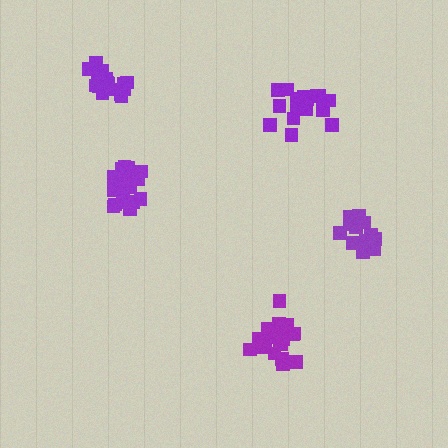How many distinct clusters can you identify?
There are 5 distinct clusters.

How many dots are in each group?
Group 1: 20 dots, Group 2: 17 dots, Group 3: 19 dots, Group 4: 18 dots, Group 5: 15 dots (89 total).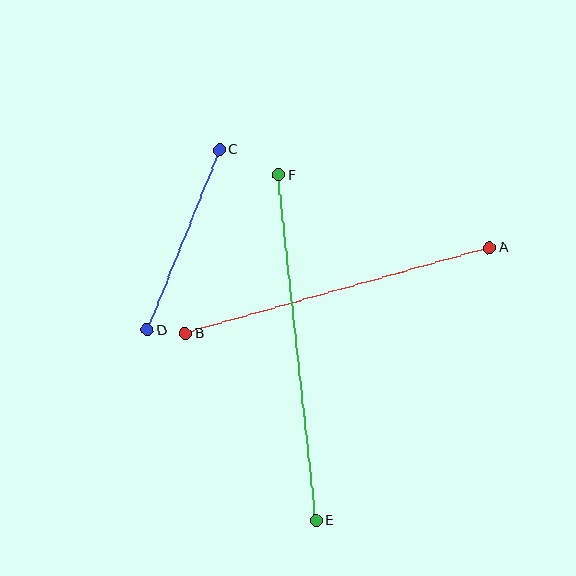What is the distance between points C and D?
The distance is approximately 194 pixels.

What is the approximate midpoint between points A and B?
The midpoint is at approximately (337, 290) pixels.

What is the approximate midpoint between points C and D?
The midpoint is at approximately (183, 240) pixels.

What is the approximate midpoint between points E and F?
The midpoint is at approximately (297, 348) pixels.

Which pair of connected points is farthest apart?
Points E and F are farthest apart.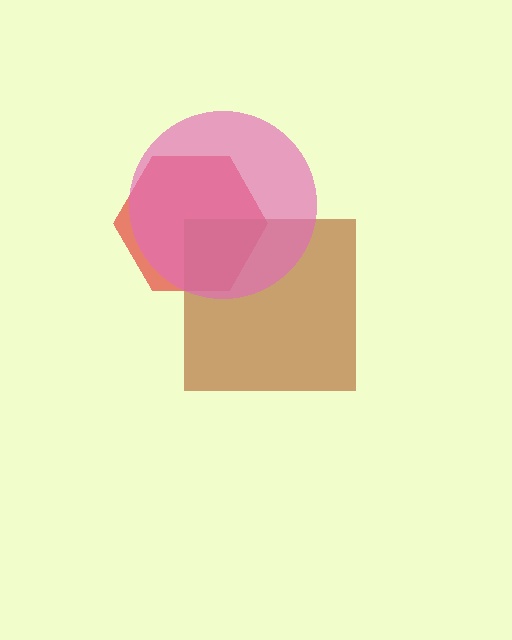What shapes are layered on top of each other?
The layered shapes are: a red hexagon, a brown square, a pink circle.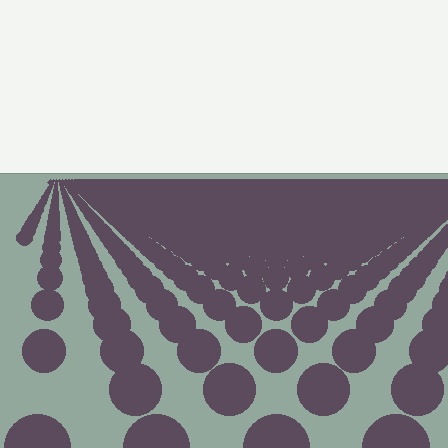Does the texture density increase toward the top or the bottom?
Density increases toward the top.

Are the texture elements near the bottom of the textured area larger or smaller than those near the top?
Larger. Near the bottom, elements are closer to the viewer and appear at a bigger on-screen size.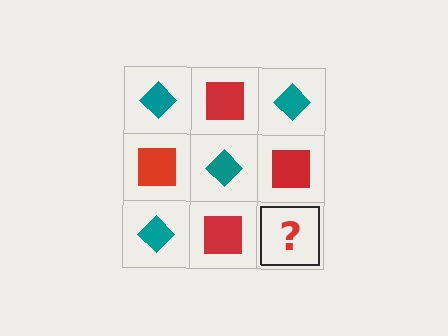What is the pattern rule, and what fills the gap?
The rule is that it alternates teal diamond and red square in a checkerboard pattern. The gap should be filled with a teal diamond.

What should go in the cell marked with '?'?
The missing cell should contain a teal diamond.